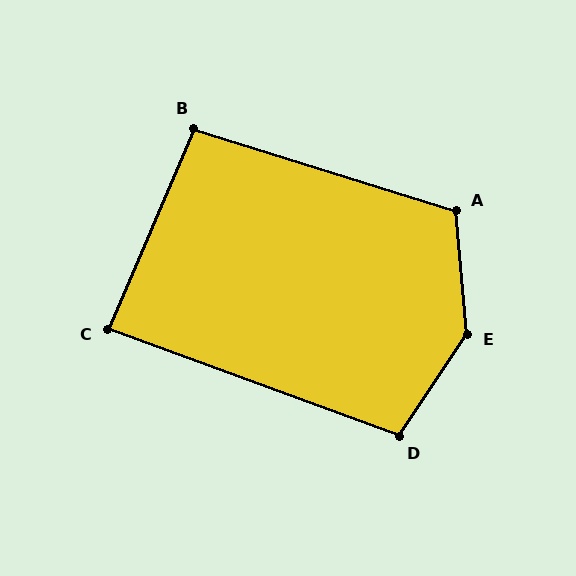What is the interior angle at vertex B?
Approximately 96 degrees (obtuse).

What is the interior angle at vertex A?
Approximately 112 degrees (obtuse).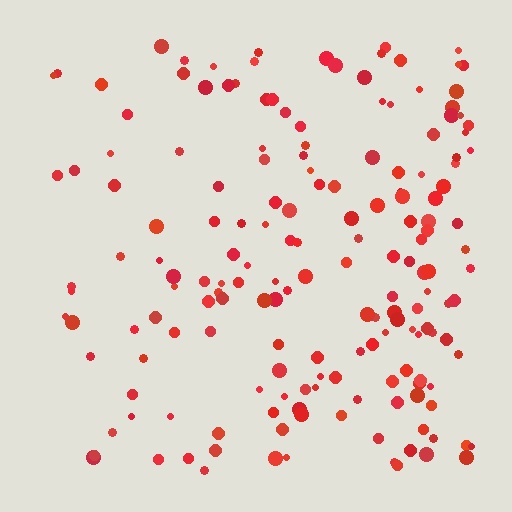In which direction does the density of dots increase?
From left to right, with the right side densest.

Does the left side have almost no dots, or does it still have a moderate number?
Still a moderate number, just noticeably fewer than the right.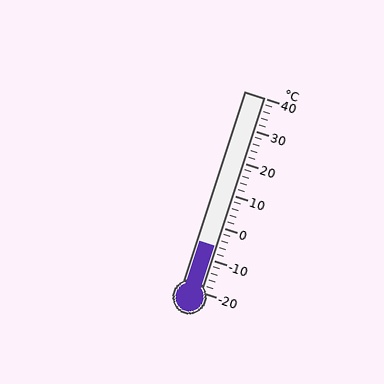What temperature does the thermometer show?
The thermometer shows approximately -6°C.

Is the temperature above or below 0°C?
The temperature is below 0°C.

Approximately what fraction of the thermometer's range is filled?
The thermometer is filled to approximately 25% of its range.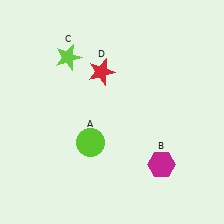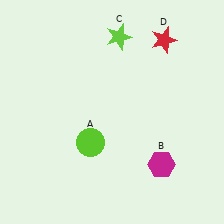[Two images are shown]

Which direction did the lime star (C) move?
The lime star (C) moved right.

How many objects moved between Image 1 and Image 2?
2 objects moved between the two images.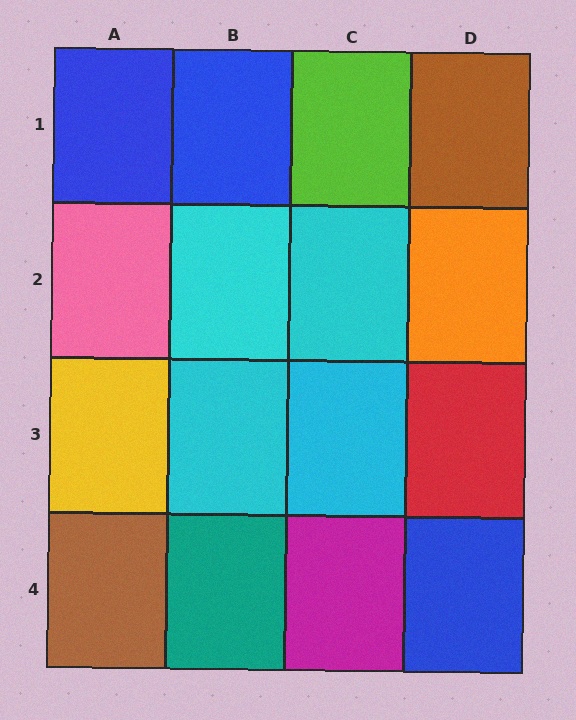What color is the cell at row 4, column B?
Teal.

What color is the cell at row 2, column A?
Pink.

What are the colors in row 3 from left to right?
Yellow, cyan, cyan, red.